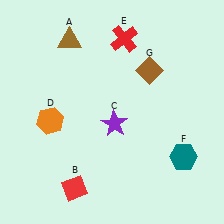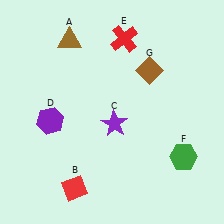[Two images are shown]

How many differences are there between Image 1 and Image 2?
There are 2 differences between the two images.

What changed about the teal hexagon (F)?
In Image 1, F is teal. In Image 2, it changed to green.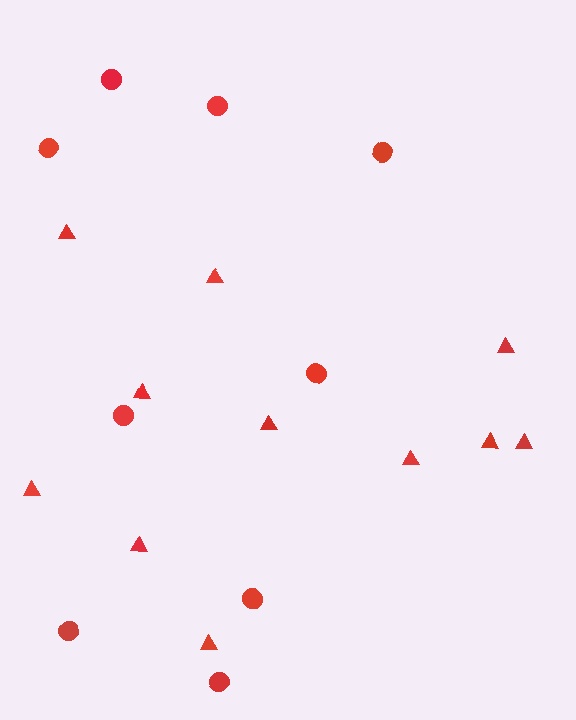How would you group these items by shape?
There are 2 groups: one group of triangles (11) and one group of circles (9).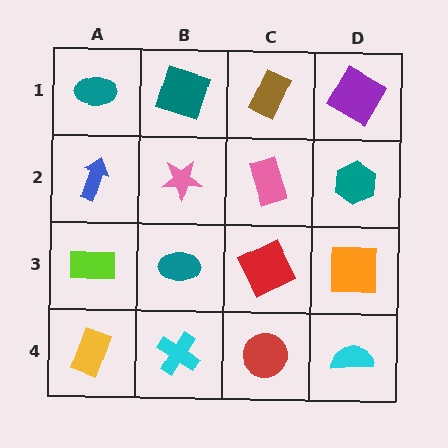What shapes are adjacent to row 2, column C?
A brown rectangle (row 1, column C), a red square (row 3, column C), a pink star (row 2, column B), a teal hexagon (row 2, column D).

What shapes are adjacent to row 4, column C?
A red square (row 3, column C), a cyan cross (row 4, column B), a cyan semicircle (row 4, column D).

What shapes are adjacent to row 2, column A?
A teal ellipse (row 1, column A), a lime rectangle (row 3, column A), a pink star (row 2, column B).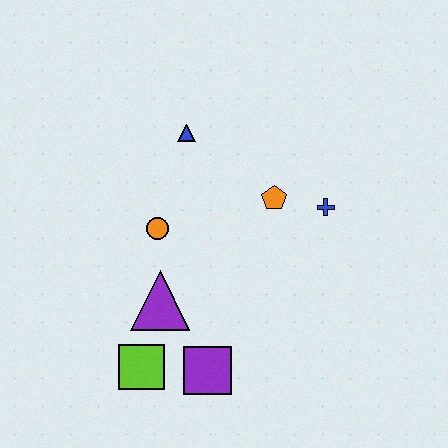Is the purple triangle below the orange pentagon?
Yes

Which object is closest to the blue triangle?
The orange circle is closest to the blue triangle.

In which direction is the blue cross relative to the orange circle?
The blue cross is to the right of the orange circle.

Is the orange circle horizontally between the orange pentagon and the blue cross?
No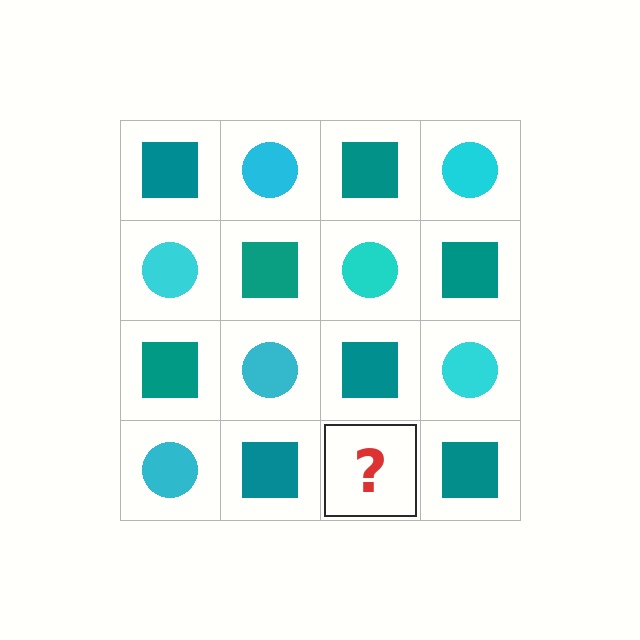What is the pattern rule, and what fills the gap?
The rule is that it alternates teal square and cyan circle in a checkerboard pattern. The gap should be filled with a cyan circle.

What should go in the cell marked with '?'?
The missing cell should contain a cyan circle.